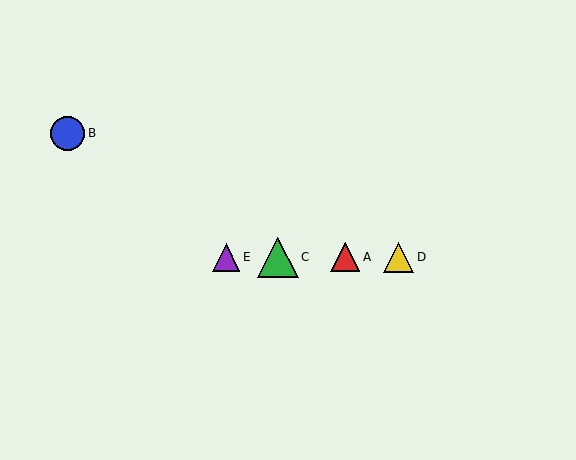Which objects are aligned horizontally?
Objects A, C, D, E are aligned horizontally.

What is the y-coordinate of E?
Object E is at y≈257.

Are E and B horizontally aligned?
No, E is at y≈257 and B is at y≈133.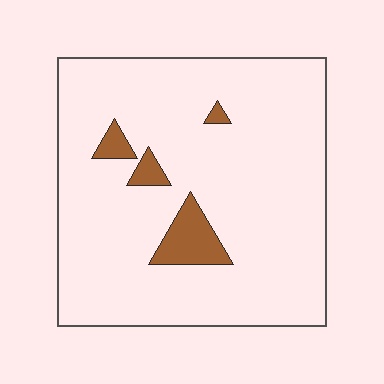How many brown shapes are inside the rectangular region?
4.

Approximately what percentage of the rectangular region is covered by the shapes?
Approximately 10%.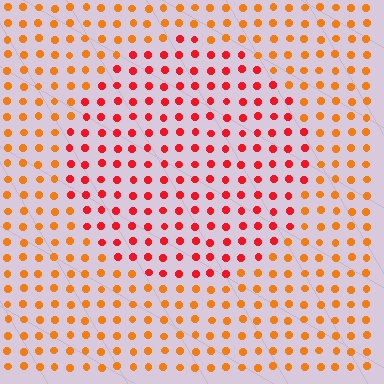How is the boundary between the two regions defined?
The boundary is defined purely by a slight shift in hue (about 33 degrees). Spacing, size, and orientation are identical on both sides.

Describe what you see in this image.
The image is filled with small orange elements in a uniform arrangement. A circle-shaped region is visible where the elements are tinted to a slightly different hue, forming a subtle color boundary.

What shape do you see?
I see a circle.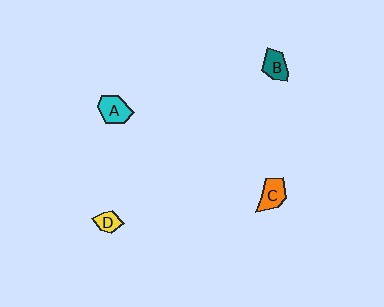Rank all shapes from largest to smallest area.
From largest to smallest: A (cyan), C (orange), B (teal), D (yellow).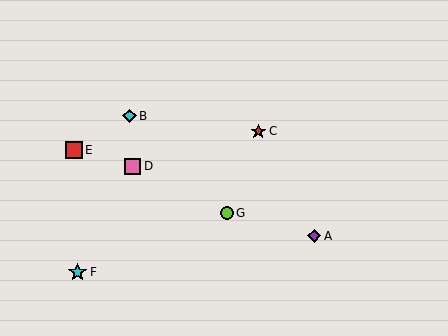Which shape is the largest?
The cyan star (labeled F) is the largest.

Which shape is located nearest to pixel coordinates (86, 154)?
The red square (labeled E) at (74, 150) is nearest to that location.